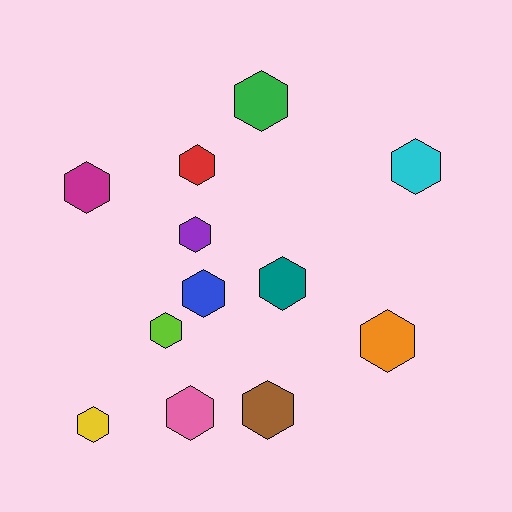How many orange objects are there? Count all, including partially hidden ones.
There is 1 orange object.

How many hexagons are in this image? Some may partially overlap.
There are 12 hexagons.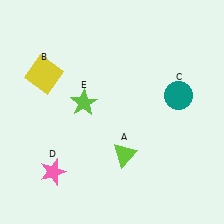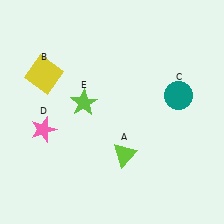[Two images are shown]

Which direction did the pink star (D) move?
The pink star (D) moved up.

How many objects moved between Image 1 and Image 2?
1 object moved between the two images.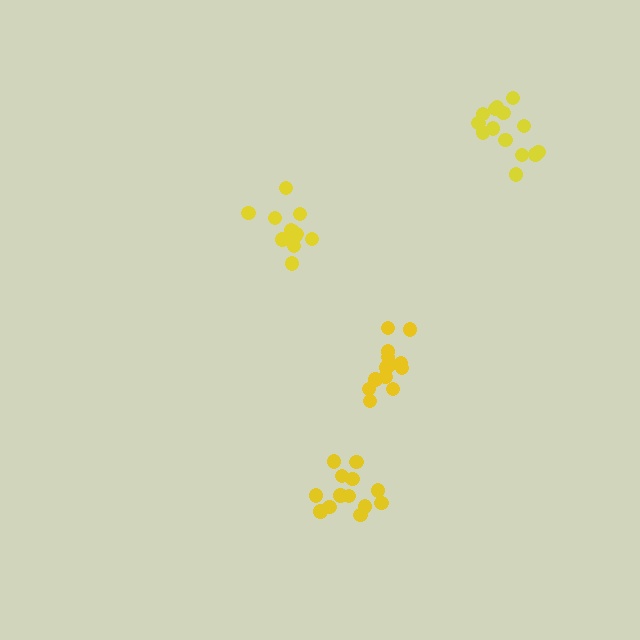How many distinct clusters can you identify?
There are 4 distinct clusters.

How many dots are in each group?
Group 1: 13 dots, Group 2: 15 dots, Group 3: 13 dots, Group 4: 13 dots (54 total).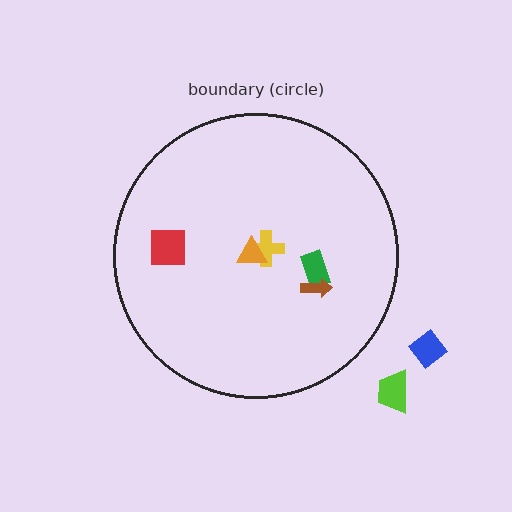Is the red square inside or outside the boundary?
Inside.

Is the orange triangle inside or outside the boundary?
Inside.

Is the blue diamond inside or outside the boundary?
Outside.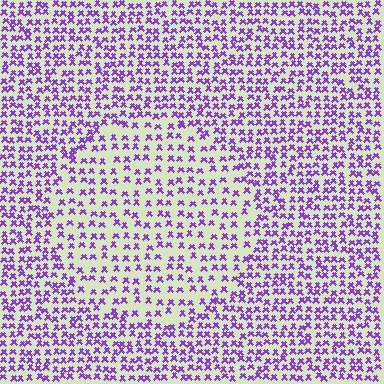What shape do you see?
I see a circle.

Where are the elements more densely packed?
The elements are more densely packed outside the circle boundary.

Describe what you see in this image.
The image contains small purple elements arranged at two different densities. A circle-shaped region is visible where the elements are less densely packed than the surrounding area.